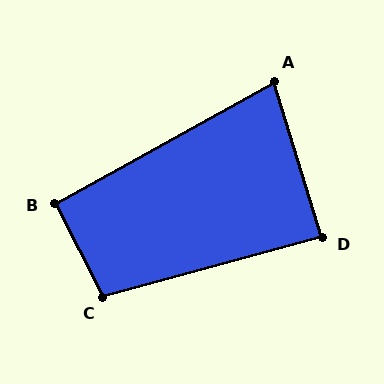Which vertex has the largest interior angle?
C, at approximately 102 degrees.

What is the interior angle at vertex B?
Approximately 92 degrees (approximately right).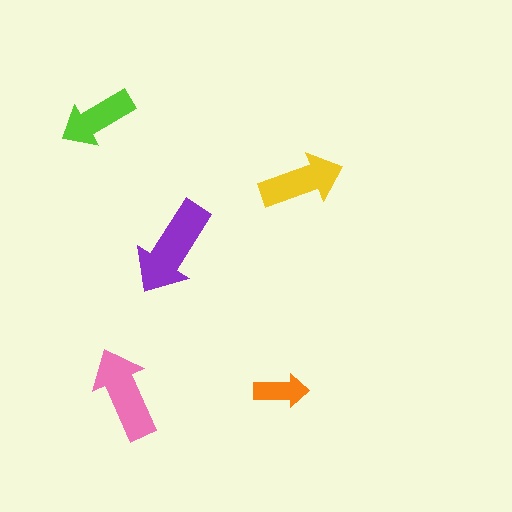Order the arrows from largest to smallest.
the purple one, the pink one, the yellow one, the lime one, the orange one.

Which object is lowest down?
The pink arrow is bottommost.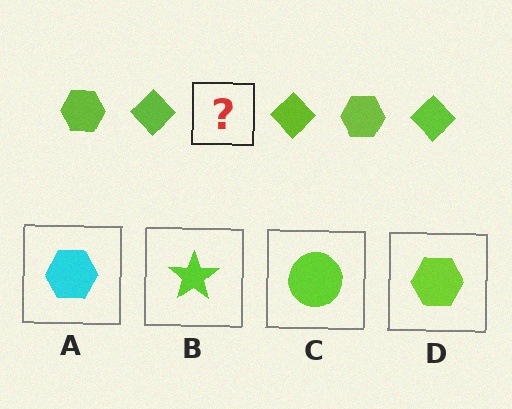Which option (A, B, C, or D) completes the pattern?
D.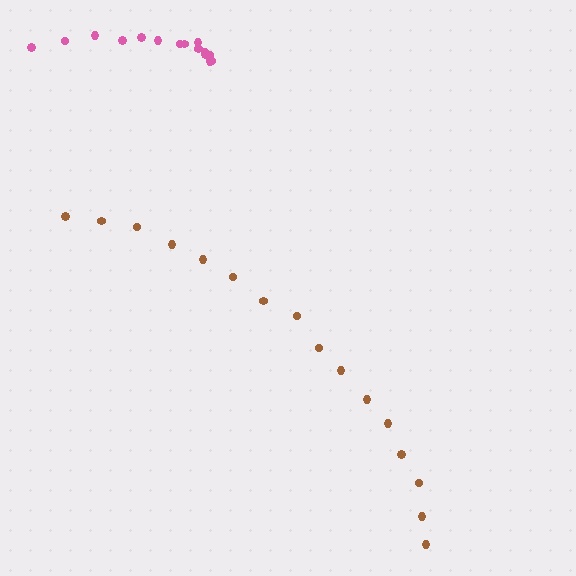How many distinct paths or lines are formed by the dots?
There are 2 distinct paths.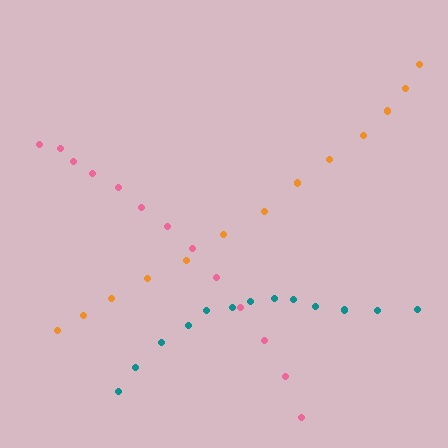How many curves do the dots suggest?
There are 3 distinct paths.